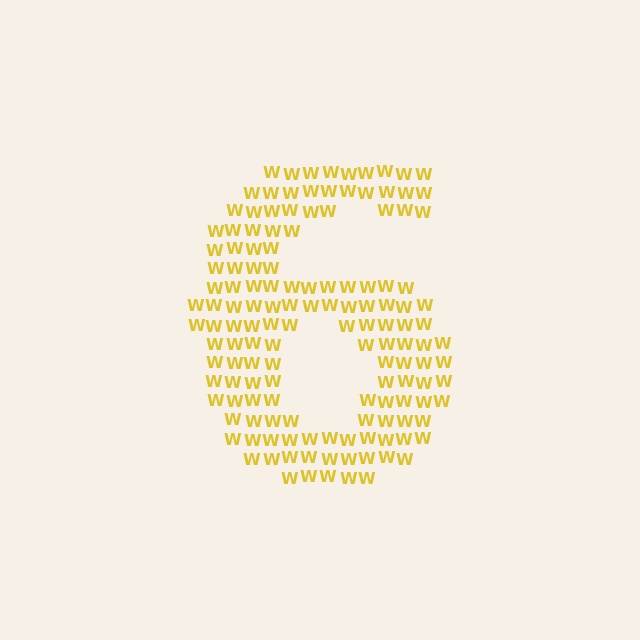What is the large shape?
The large shape is the digit 6.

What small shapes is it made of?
It is made of small letter W's.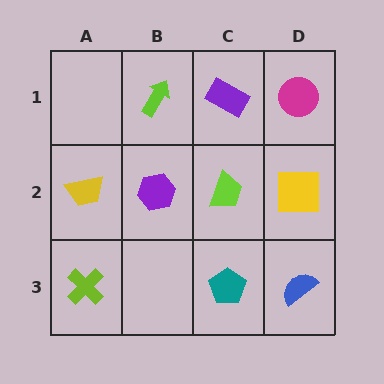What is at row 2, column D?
A yellow square.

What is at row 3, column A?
A lime cross.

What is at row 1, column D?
A magenta circle.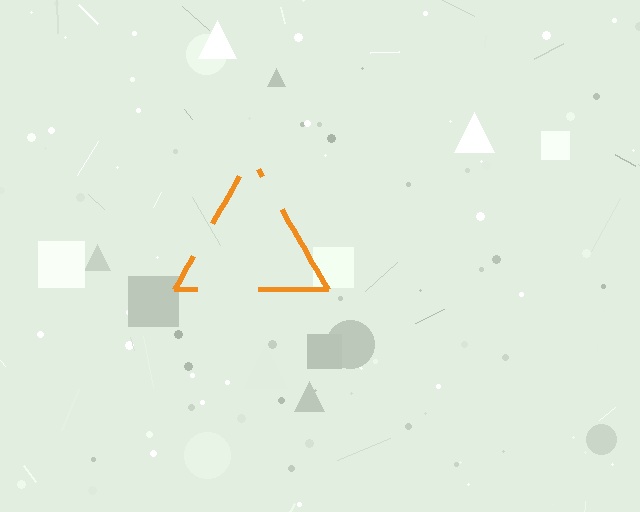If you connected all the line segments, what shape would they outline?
They would outline a triangle.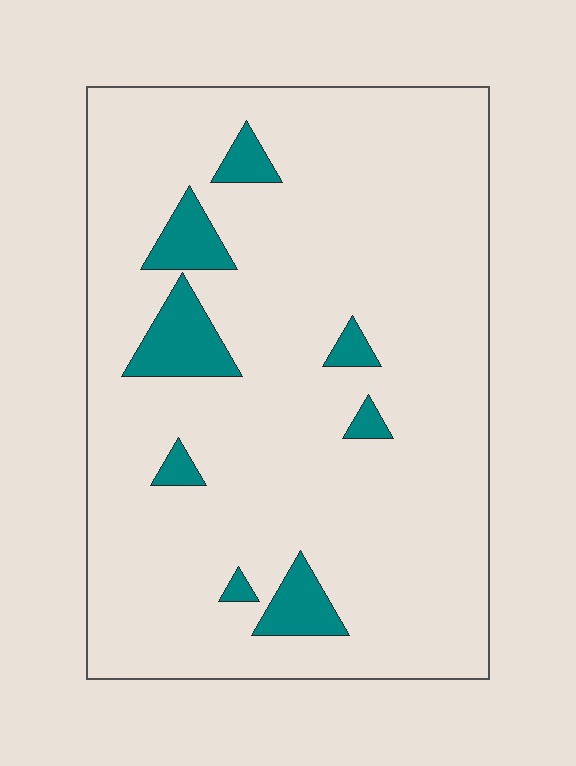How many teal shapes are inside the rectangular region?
8.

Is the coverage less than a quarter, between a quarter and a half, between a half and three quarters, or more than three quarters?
Less than a quarter.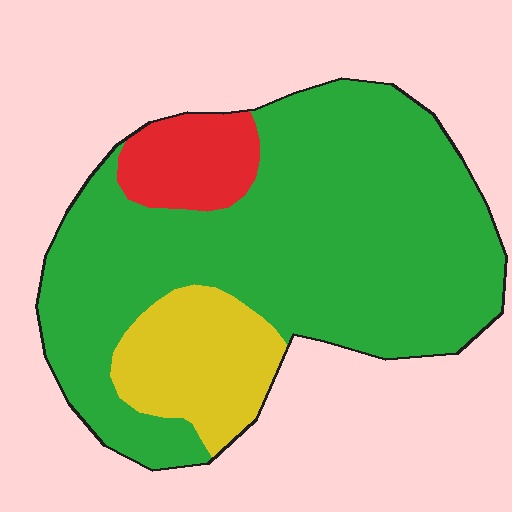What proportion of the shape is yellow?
Yellow takes up less than a quarter of the shape.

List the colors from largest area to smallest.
From largest to smallest: green, yellow, red.